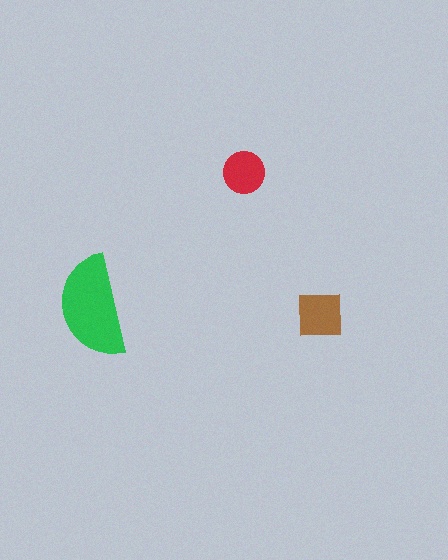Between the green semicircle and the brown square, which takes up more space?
The green semicircle.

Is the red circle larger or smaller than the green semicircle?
Smaller.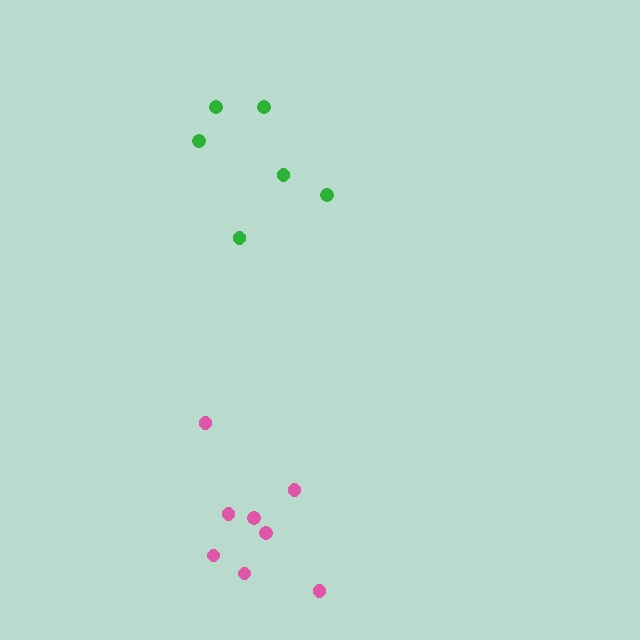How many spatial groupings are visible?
There are 2 spatial groupings.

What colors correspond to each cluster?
The clusters are colored: green, pink.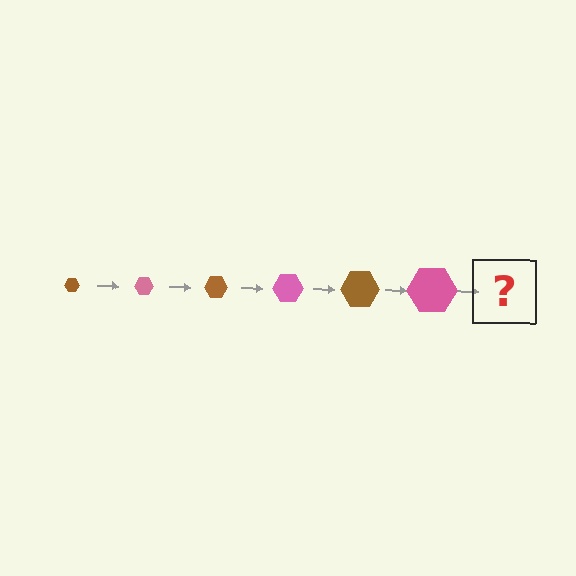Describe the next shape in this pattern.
It should be a brown hexagon, larger than the previous one.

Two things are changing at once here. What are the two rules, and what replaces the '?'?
The two rules are that the hexagon grows larger each step and the color cycles through brown and pink. The '?' should be a brown hexagon, larger than the previous one.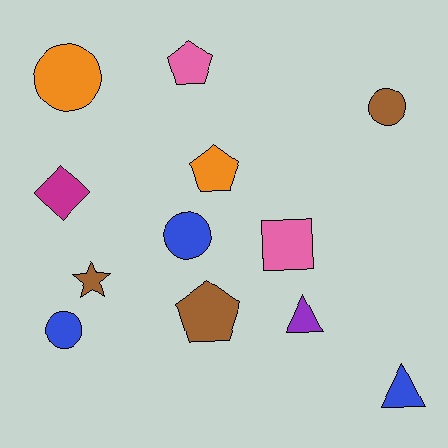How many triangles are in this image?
There are 2 triangles.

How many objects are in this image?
There are 12 objects.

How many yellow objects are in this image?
There are no yellow objects.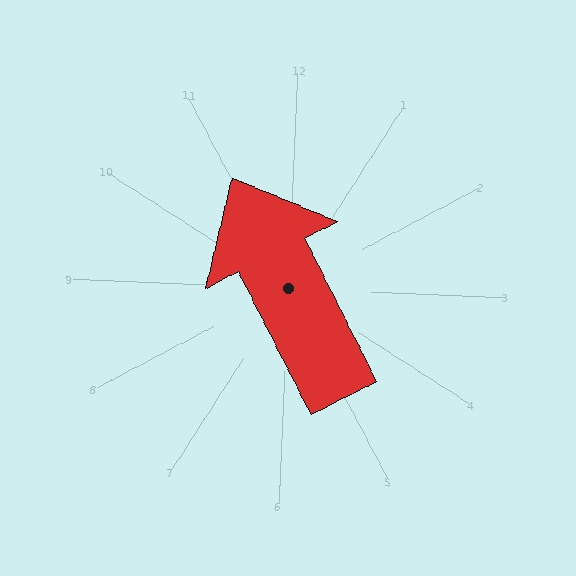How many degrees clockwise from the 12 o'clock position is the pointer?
Approximately 331 degrees.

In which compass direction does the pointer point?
Northwest.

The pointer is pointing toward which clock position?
Roughly 11 o'clock.